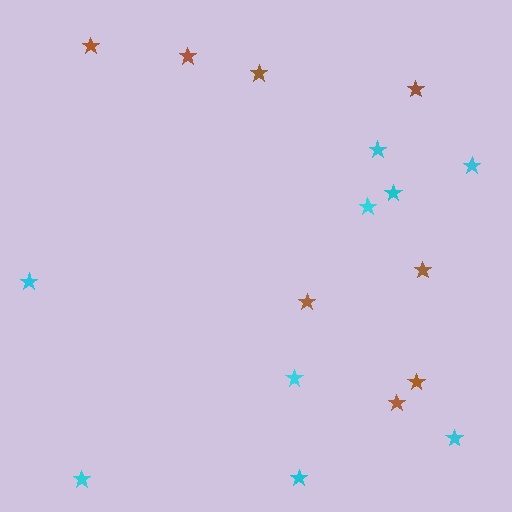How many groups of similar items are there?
There are 2 groups: one group of cyan stars (9) and one group of brown stars (8).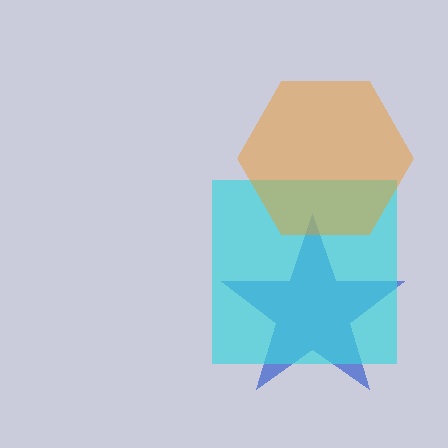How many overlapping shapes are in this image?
There are 3 overlapping shapes in the image.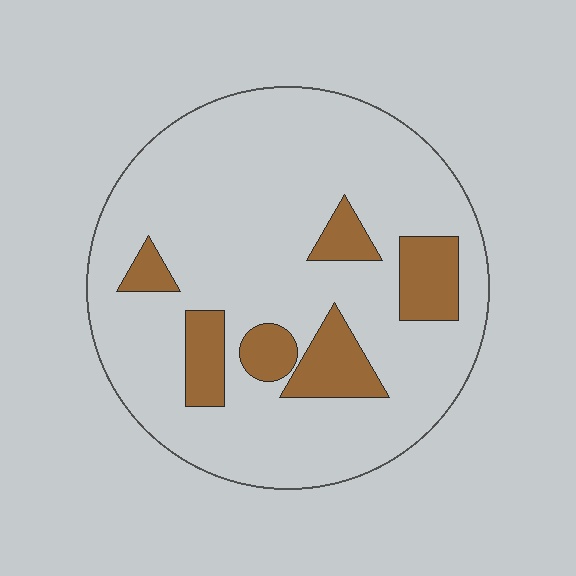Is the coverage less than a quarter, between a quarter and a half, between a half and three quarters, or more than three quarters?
Less than a quarter.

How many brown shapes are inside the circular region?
6.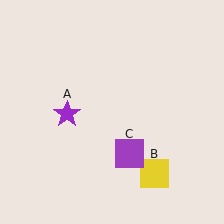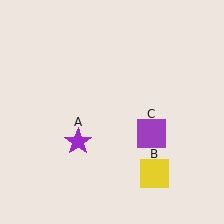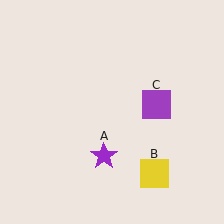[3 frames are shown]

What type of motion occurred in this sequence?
The purple star (object A), purple square (object C) rotated counterclockwise around the center of the scene.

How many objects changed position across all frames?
2 objects changed position: purple star (object A), purple square (object C).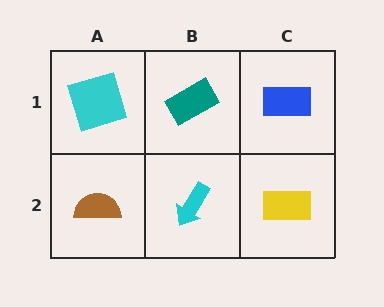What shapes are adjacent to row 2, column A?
A cyan square (row 1, column A), a cyan arrow (row 2, column B).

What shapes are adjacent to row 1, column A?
A brown semicircle (row 2, column A), a teal rectangle (row 1, column B).